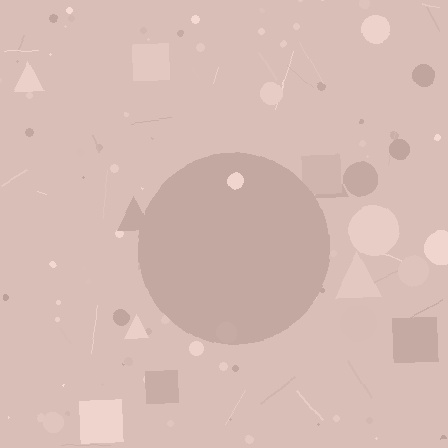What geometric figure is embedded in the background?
A circle is embedded in the background.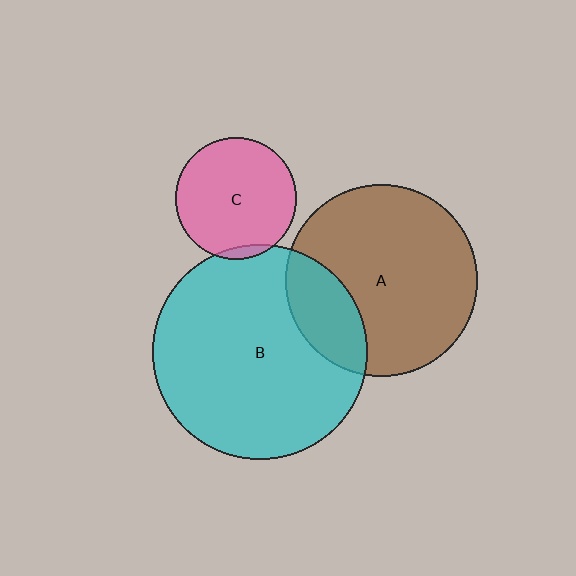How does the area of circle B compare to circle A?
Approximately 1.3 times.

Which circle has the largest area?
Circle B (cyan).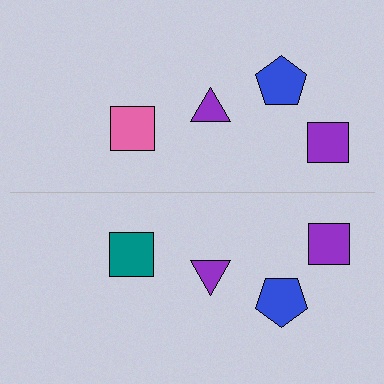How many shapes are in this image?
There are 8 shapes in this image.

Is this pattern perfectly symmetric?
No, the pattern is not perfectly symmetric. The teal square on the bottom side breaks the symmetry — its mirror counterpart is pink.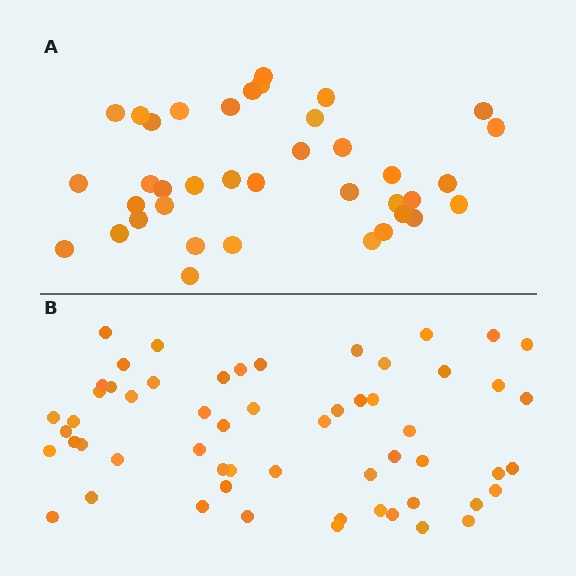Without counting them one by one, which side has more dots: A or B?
Region B (the bottom region) has more dots.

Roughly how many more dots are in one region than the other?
Region B has approximately 20 more dots than region A.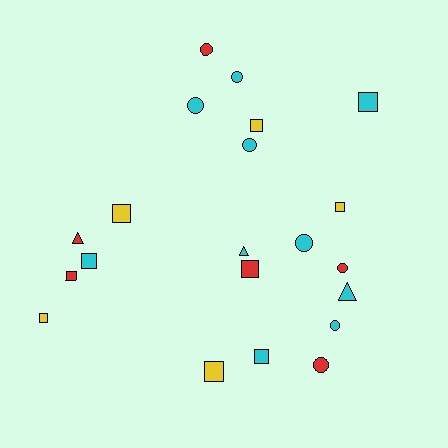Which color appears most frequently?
Cyan, with 10 objects.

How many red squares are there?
There are 2 red squares.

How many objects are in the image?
There are 21 objects.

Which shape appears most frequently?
Square, with 10 objects.